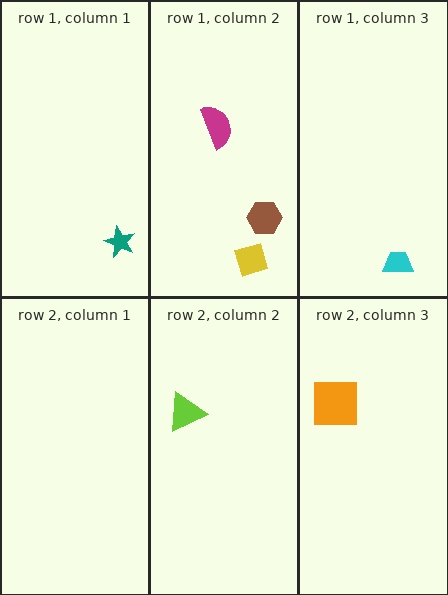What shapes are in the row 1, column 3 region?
The cyan trapezoid.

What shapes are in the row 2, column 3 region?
The orange square.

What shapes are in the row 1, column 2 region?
The magenta semicircle, the yellow diamond, the brown hexagon.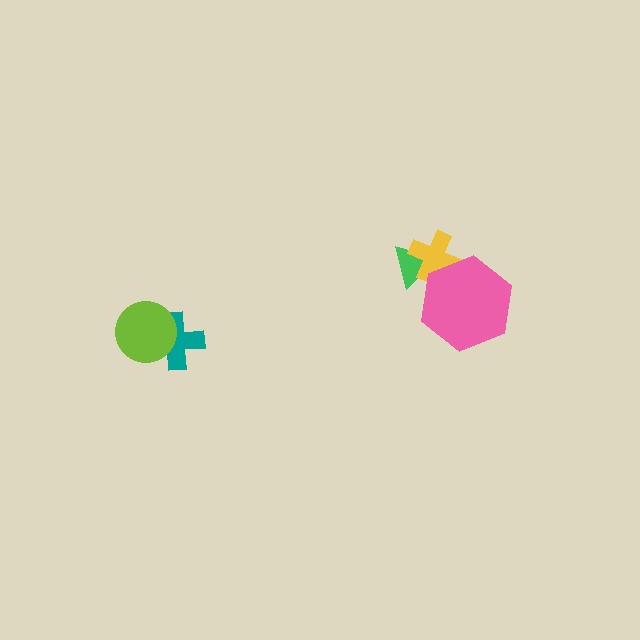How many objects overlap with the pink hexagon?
2 objects overlap with the pink hexagon.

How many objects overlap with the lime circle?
1 object overlaps with the lime circle.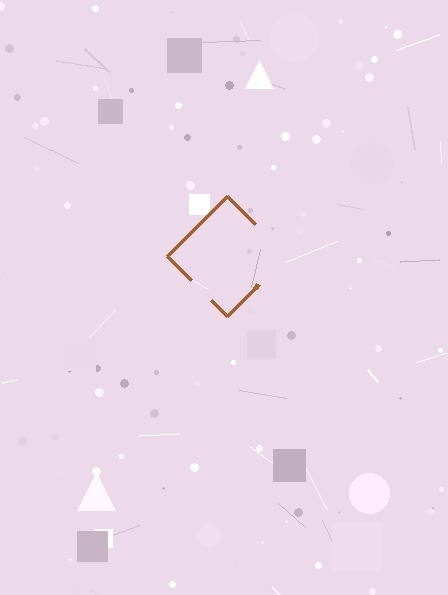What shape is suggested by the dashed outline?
The dashed outline suggests a diamond.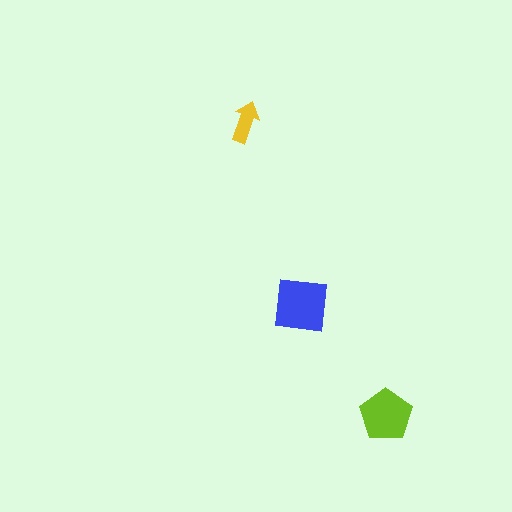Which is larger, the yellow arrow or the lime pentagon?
The lime pentagon.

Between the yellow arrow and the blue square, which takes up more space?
The blue square.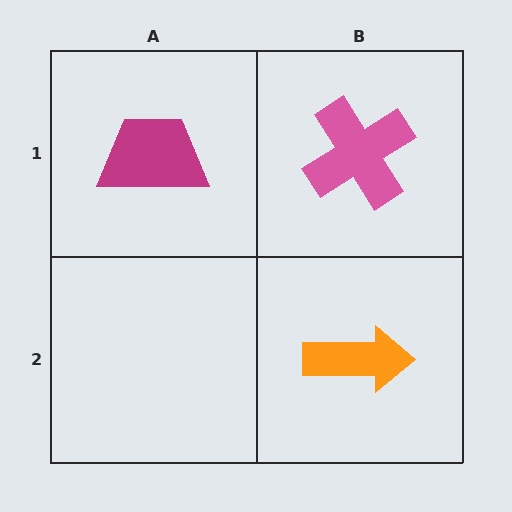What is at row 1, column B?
A pink cross.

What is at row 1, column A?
A magenta trapezoid.